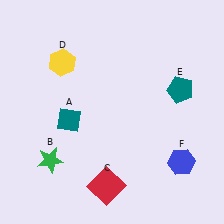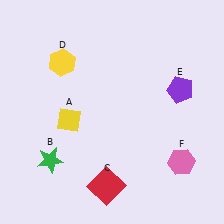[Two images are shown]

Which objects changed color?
A changed from teal to yellow. E changed from teal to purple. F changed from blue to pink.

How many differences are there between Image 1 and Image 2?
There are 3 differences between the two images.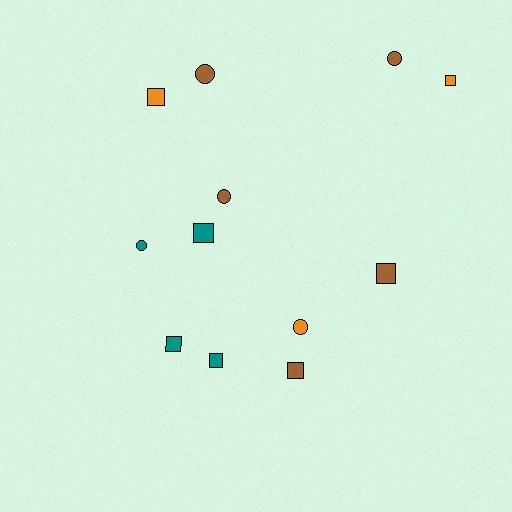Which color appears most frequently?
Brown, with 5 objects.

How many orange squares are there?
There are 2 orange squares.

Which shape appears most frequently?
Square, with 7 objects.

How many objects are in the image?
There are 12 objects.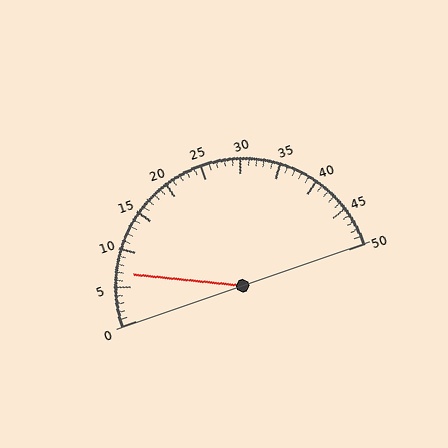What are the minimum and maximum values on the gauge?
The gauge ranges from 0 to 50.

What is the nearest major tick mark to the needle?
The nearest major tick mark is 5.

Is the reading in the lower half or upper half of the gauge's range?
The reading is in the lower half of the range (0 to 50).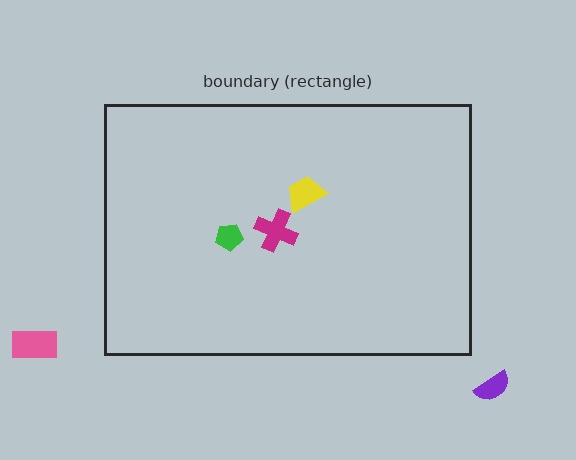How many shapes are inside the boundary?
3 inside, 2 outside.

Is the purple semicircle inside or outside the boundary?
Outside.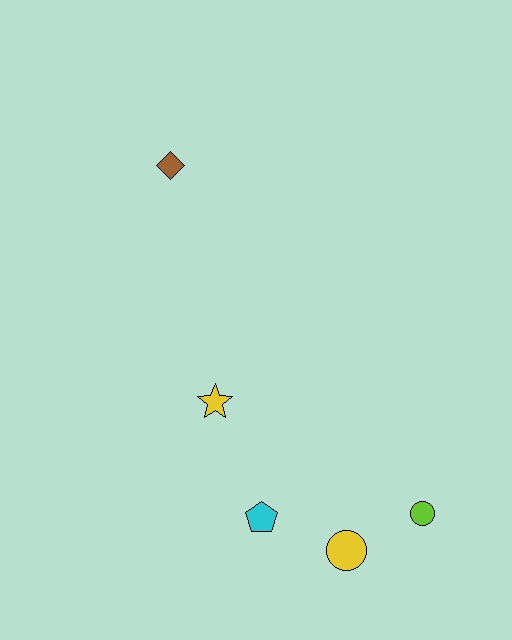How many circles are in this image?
There are 2 circles.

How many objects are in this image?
There are 5 objects.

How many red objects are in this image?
There are no red objects.